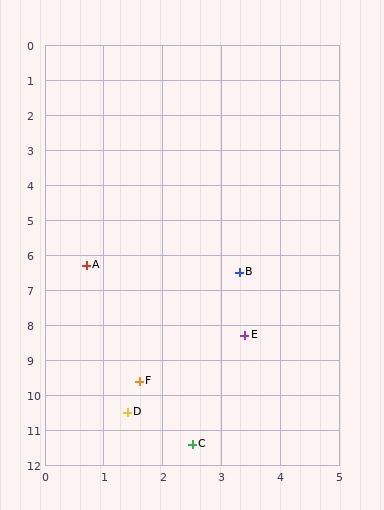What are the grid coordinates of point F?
Point F is at approximately (1.6, 9.6).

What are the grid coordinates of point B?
Point B is at approximately (3.3, 6.5).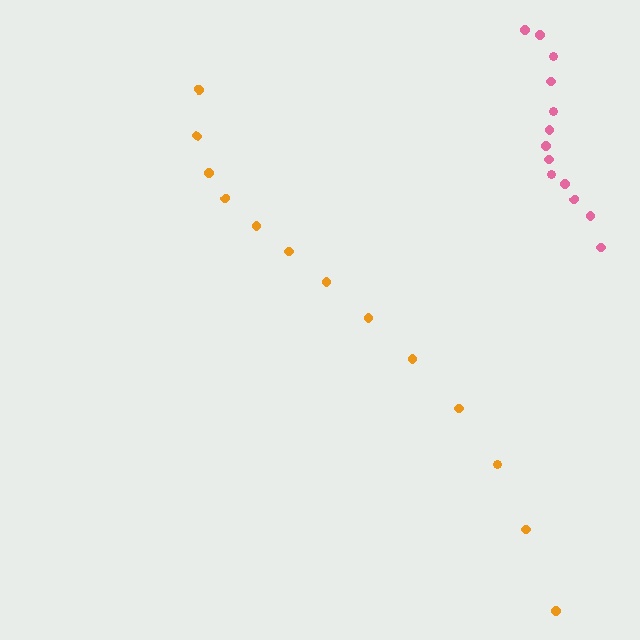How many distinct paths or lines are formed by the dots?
There are 2 distinct paths.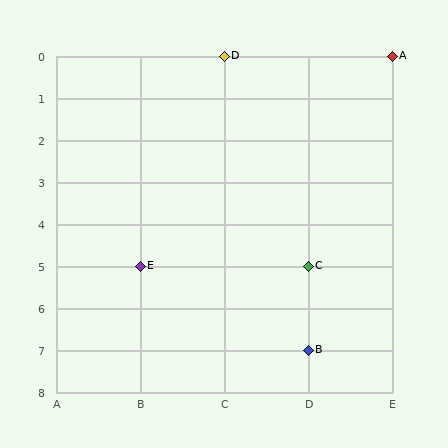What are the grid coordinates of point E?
Point E is at grid coordinates (B, 5).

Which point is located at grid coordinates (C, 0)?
Point D is at (C, 0).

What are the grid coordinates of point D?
Point D is at grid coordinates (C, 0).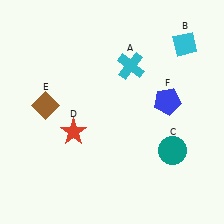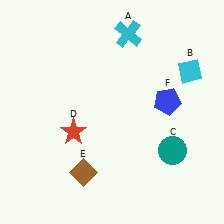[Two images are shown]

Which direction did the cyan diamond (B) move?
The cyan diamond (B) moved down.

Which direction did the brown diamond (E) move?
The brown diamond (E) moved down.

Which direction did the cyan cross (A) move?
The cyan cross (A) moved up.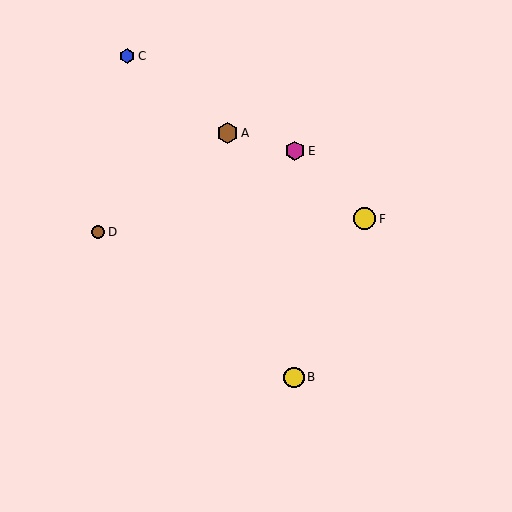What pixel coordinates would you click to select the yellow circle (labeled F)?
Click at (365, 219) to select the yellow circle F.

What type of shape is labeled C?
Shape C is a blue hexagon.